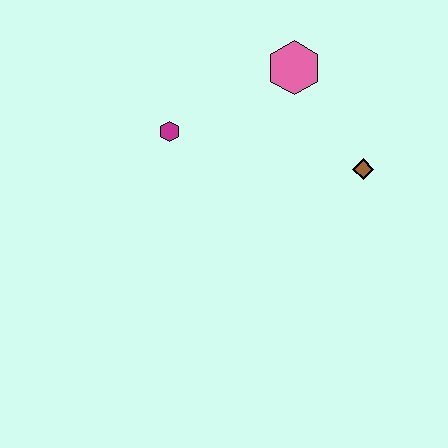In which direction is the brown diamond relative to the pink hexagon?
The brown diamond is below the pink hexagon.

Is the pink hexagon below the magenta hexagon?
No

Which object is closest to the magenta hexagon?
The pink hexagon is closest to the magenta hexagon.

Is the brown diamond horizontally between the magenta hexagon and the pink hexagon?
No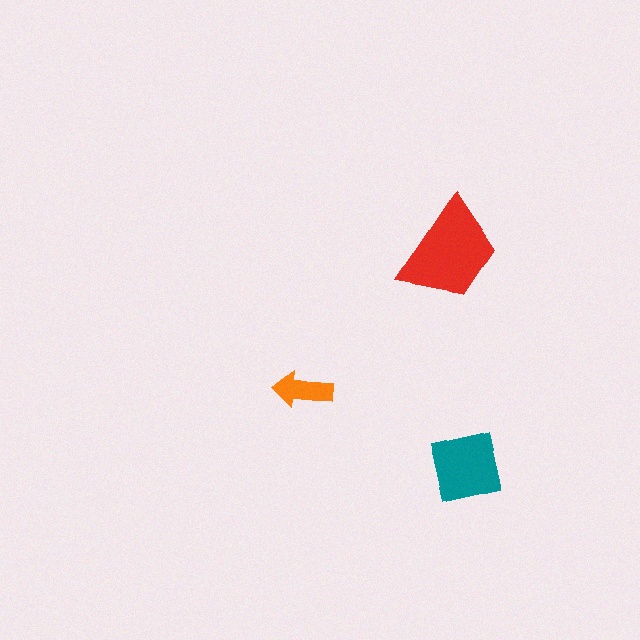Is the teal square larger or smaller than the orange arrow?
Larger.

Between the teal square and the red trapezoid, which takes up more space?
The red trapezoid.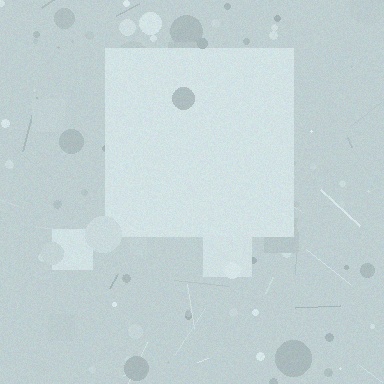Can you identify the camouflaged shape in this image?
The camouflaged shape is a square.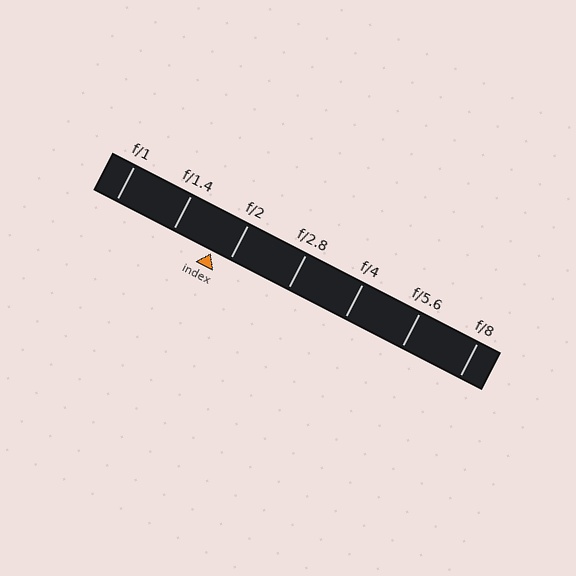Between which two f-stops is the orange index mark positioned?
The index mark is between f/1.4 and f/2.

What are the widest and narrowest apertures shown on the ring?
The widest aperture shown is f/1 and the narrowest is f/8.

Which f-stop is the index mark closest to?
The index mark is closest to f/2.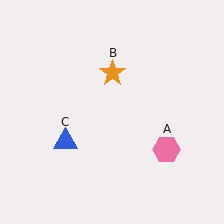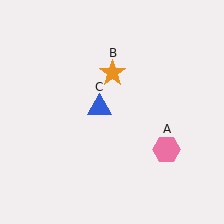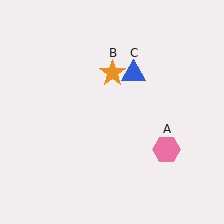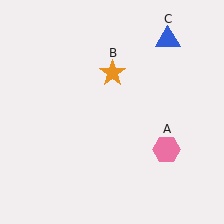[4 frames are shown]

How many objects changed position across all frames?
1 object changed position: blue triangle (object C).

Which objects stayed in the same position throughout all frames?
Pink hexagon (object A) and orange star (object B) remained stationary.